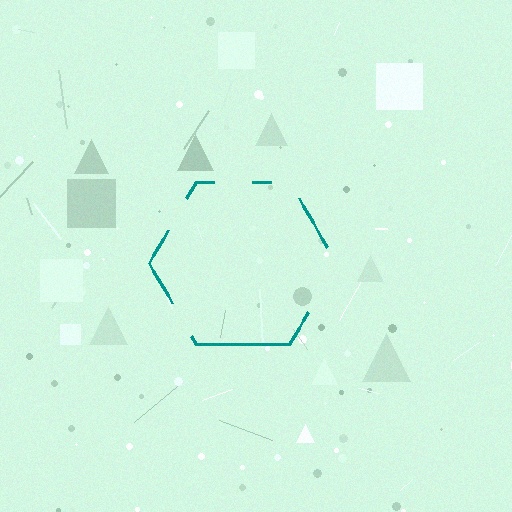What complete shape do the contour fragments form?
The contour fragments form a hexagon.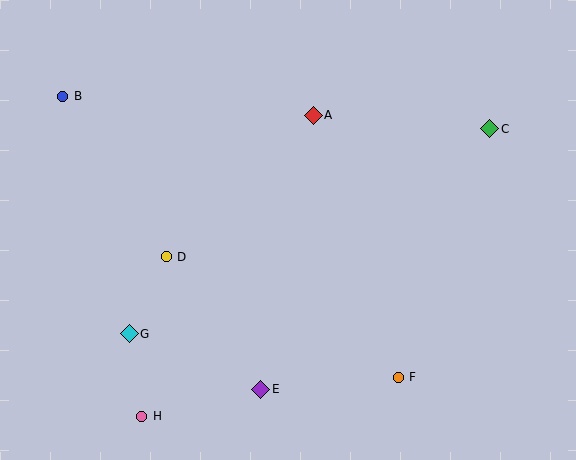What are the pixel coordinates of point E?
Point E is at (261, 389).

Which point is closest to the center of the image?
Point A at (313, 115) is closest to the center.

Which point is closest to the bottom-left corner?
Point H is closest to the bottom-left corner.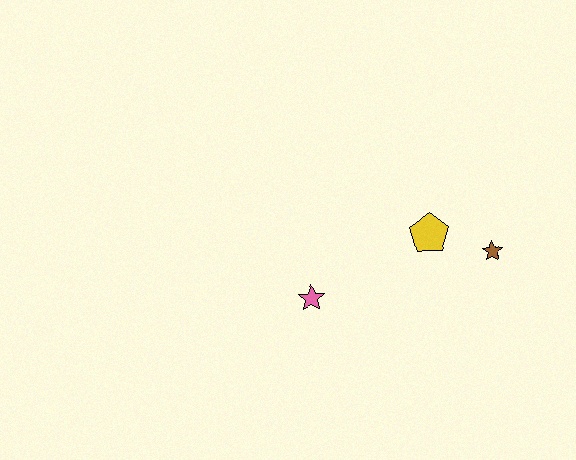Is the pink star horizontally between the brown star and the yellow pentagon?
No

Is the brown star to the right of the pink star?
Yes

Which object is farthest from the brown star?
The pink star is farthest from the brown star.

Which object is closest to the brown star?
The yellow pentagon is closest to the brown star.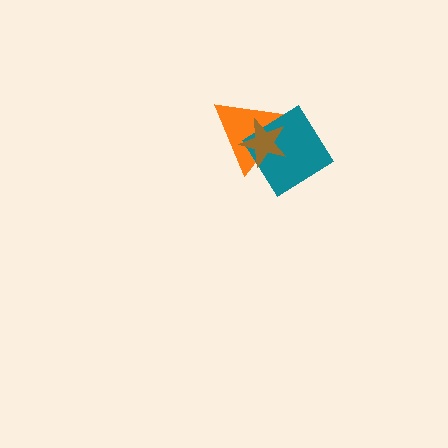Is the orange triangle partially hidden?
Yes, it is partially covered by another shape.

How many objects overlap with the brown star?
2 objects overlap with the brown star.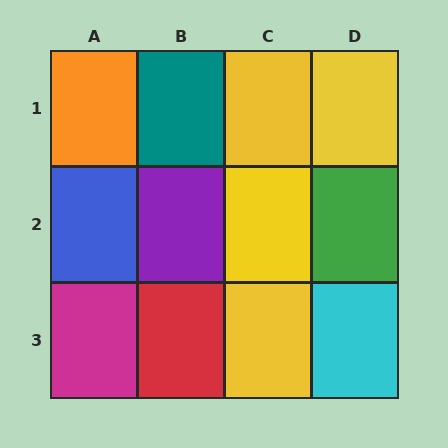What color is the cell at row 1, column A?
Orange.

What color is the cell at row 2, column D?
Green.